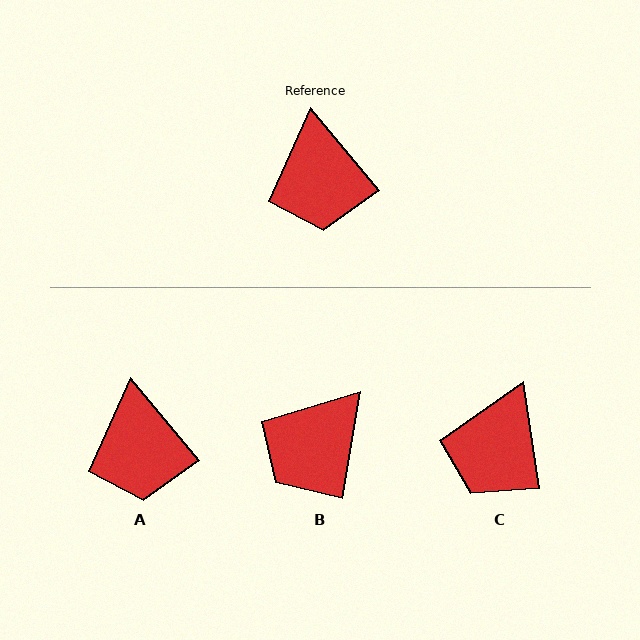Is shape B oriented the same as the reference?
No, it is off by about 49 degrees.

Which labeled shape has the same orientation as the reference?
A.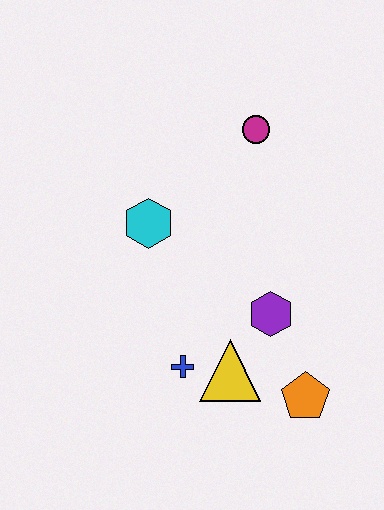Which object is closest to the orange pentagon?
The yellow triangle is closest to the orange pentagon.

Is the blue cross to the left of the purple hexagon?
Yes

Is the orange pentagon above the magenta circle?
No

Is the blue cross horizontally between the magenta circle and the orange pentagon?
No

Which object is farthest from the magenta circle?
The orange pentagon is farthest from the magenta circle.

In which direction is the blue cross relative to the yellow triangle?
The blue cross is to the left of the yellow triangle.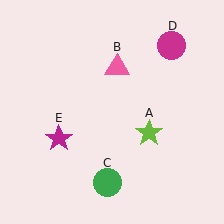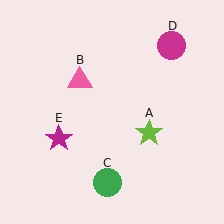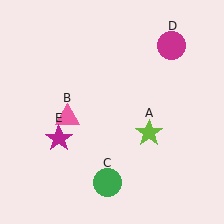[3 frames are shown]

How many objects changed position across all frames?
1 object changed position: pink triangle (object B).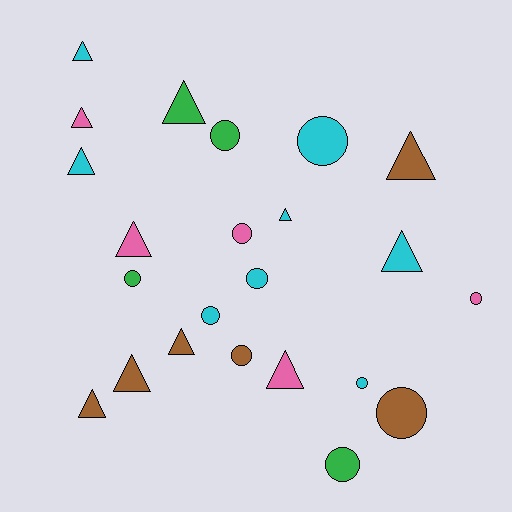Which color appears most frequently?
Cyan, with 8 objects.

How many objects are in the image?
There are 23 objects.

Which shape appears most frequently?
Triangle, with 12 objects.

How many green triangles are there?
There is 1 green triangle.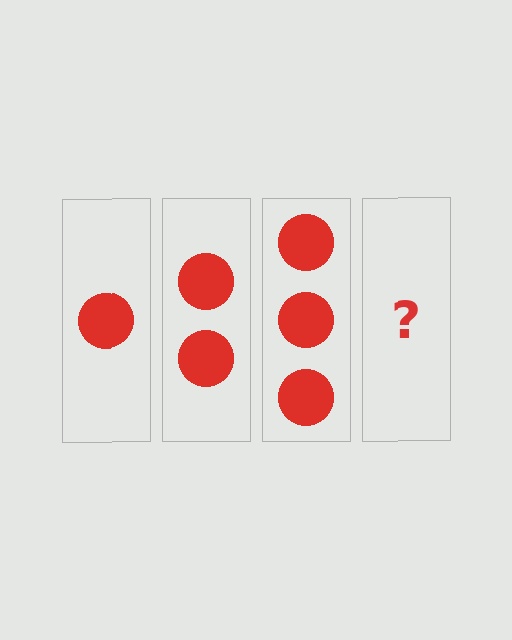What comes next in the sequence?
The next element should be 4 circles.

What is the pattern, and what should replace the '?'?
The pattern is that each step adds one more circle. The '?' should be 4 circles.